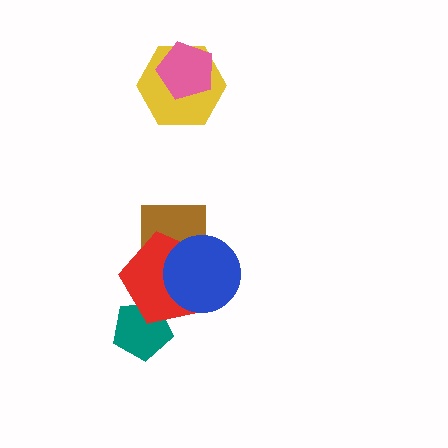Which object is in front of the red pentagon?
The blue circle is in front of the red pentagon.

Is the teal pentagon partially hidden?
Yes, it is partially covered by another shape.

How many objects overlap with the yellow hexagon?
1 object overlaps with the yellow hexagon.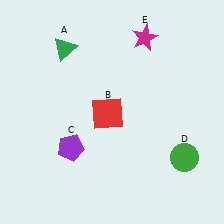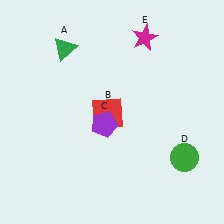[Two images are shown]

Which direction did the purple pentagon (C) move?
The purple pentagon (C) moved right.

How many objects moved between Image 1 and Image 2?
1 object moved between the two images.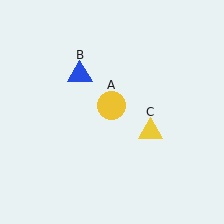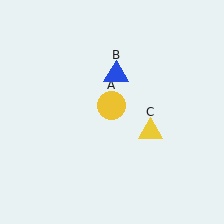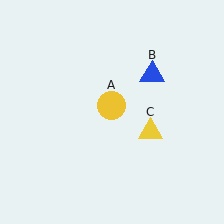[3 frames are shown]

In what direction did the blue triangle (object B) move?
The blue triangle (object B) moved right.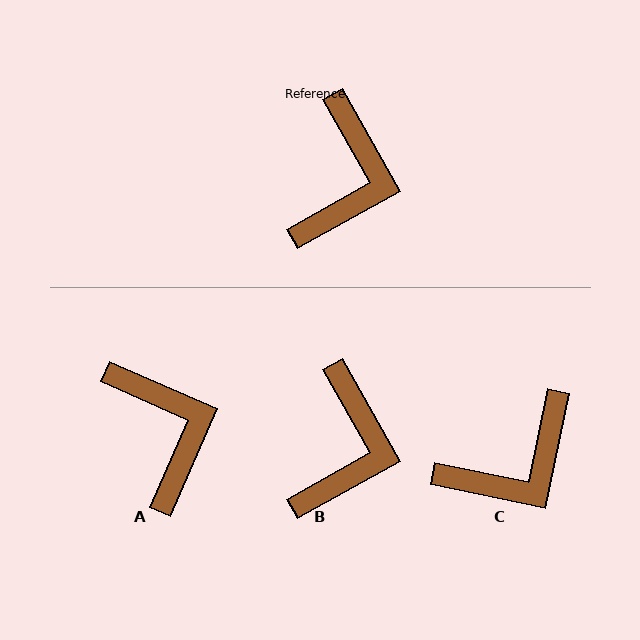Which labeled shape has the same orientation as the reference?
B.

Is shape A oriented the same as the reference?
No, it is off by about 37 degrees.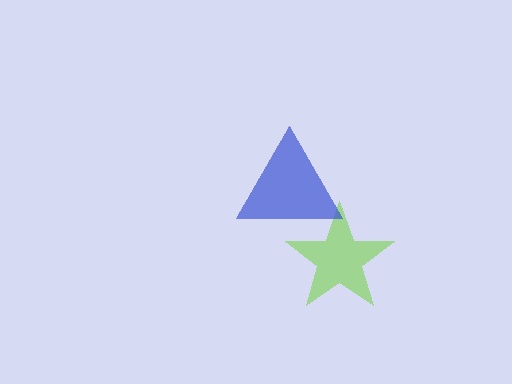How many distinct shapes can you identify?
There are 2 distinct shapes: a lime star, a blue triangle.